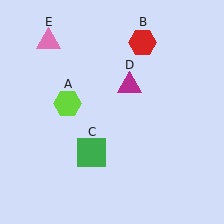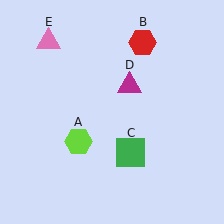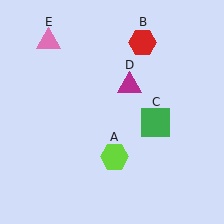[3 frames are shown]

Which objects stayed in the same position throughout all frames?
Red hexagon (object B) and magenta triangle (object D) and pink triangle (object E) remained stationary.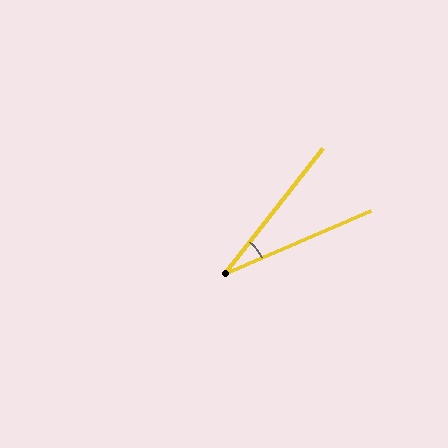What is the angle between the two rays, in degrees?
Approximately 29 degrees.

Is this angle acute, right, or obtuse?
It is acute.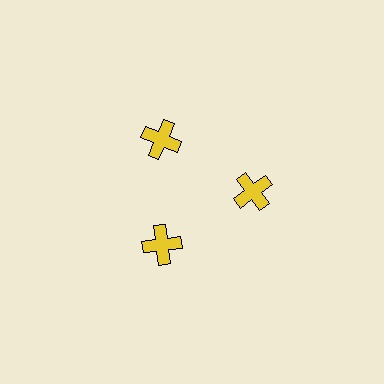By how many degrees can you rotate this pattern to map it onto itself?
The pattern maps onto itself every 120 degrees of rotation.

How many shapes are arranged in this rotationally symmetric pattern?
There are 3 shapes, arranged in 3 groups of 1.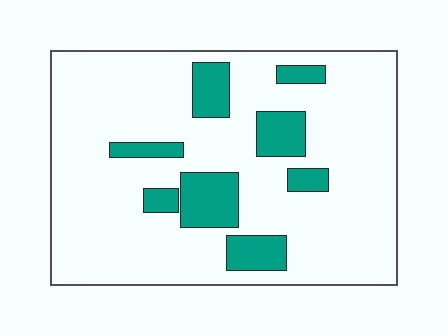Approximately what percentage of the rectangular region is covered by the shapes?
Approximately 15%.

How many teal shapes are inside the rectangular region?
8.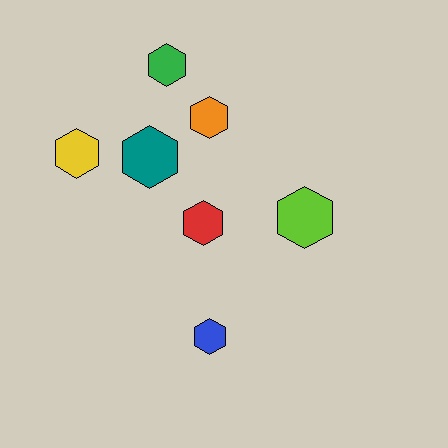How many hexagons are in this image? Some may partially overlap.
There are 7 hexagons.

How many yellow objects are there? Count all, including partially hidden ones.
There is 1 yellow object.